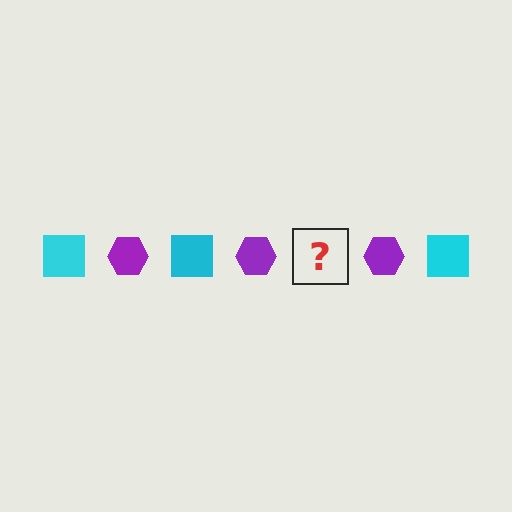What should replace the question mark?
The question mark should be replaced with a cyan square.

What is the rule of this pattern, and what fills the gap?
The rule is that the pattern alternates between cyan square and purple hexagon. The gap should be filled with a cyan square.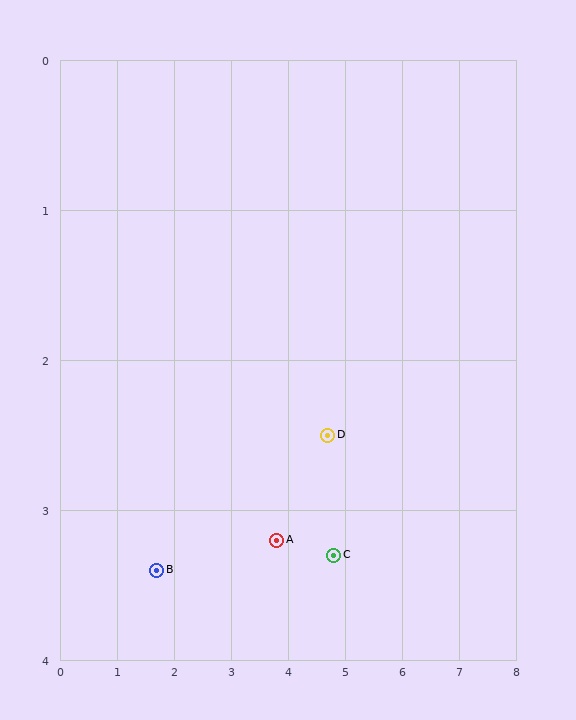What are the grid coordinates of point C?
Point C is at approximately (4.8, 3.3).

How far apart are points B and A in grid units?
Points B and A are about 2.1 grid units apart.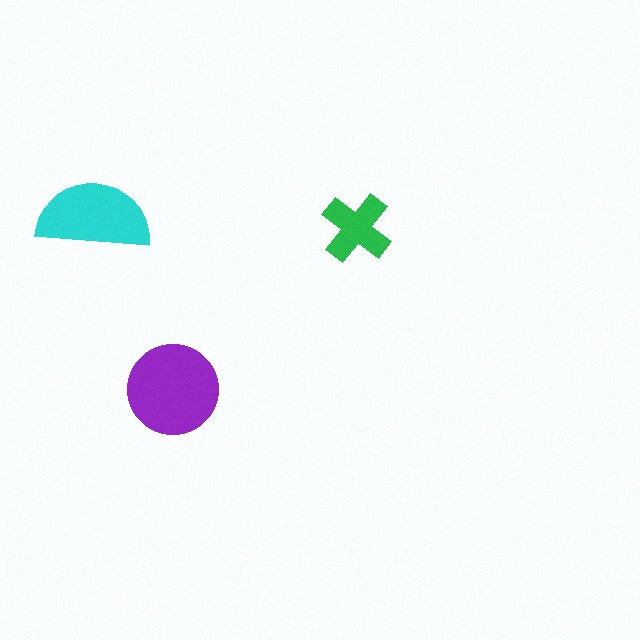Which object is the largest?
The purple circle.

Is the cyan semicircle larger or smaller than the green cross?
Larger.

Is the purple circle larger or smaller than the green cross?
Larger.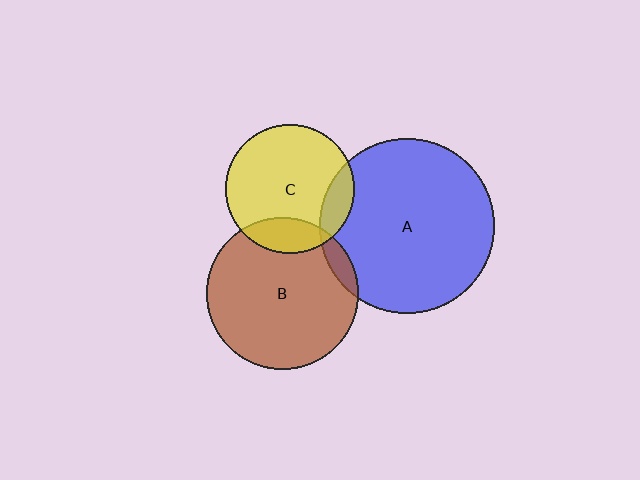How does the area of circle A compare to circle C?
Approximately 1.8 times.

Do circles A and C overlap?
Yes.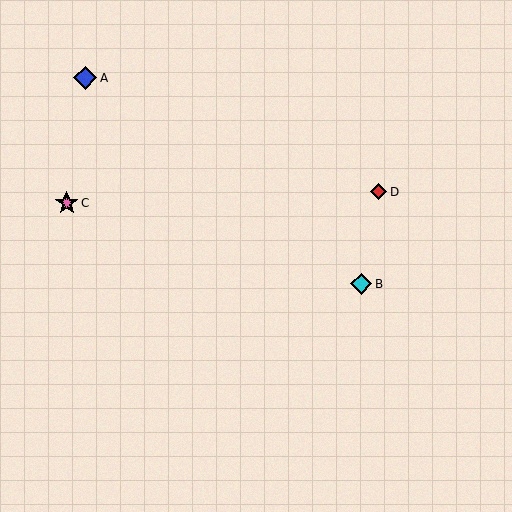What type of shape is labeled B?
Shape B is a cyan diamond.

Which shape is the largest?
The blue diamond (labeled A) is the largest.